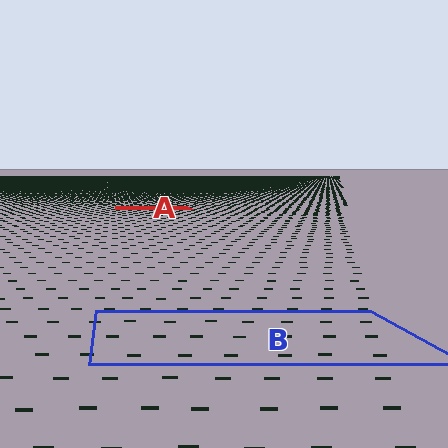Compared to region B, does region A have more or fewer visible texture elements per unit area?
Region A has more texture elements per unit area — they are packed more densely because it is farther away.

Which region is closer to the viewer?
Region B is closer. The texture elements there are larger and more spread out.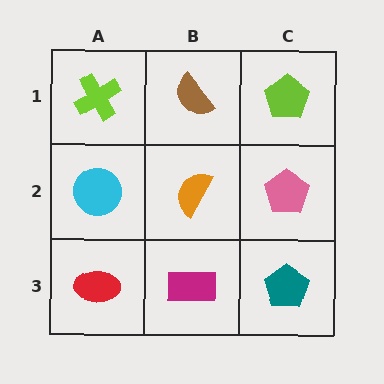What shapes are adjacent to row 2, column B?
A brown semicircle (row 1, column B), a magenta rectangle (row 3, column B), a cyan circle (row 2, column A), a pink pentagon (row 2, column C).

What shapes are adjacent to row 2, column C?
A lime pentagon (row 1, column C), a teal pentagon (row 3, column C), an orange semicircle (row 2, column B).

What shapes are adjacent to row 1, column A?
A cyan circle (row 2, column A), a brown semicircle (row 1, column B).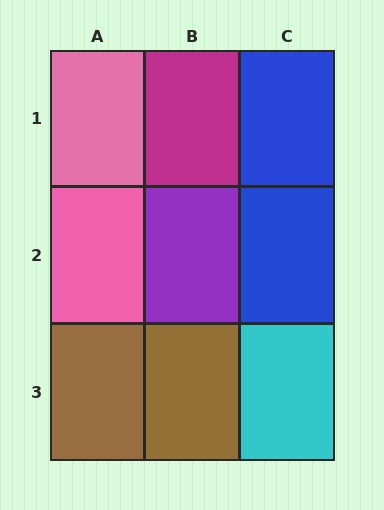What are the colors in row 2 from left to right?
Pink, purple, blue.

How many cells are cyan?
1 cell is cyan.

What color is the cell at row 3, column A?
Brown.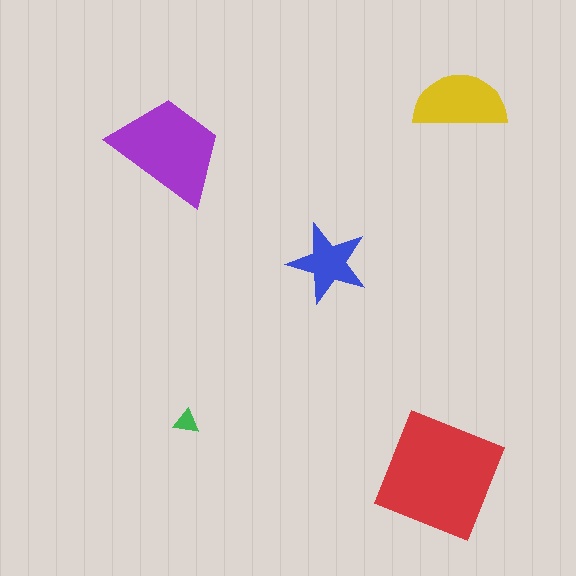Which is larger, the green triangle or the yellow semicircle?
The yellow semicircle.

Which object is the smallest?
The green triangle.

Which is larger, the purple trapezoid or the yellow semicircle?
The purple trapezoid.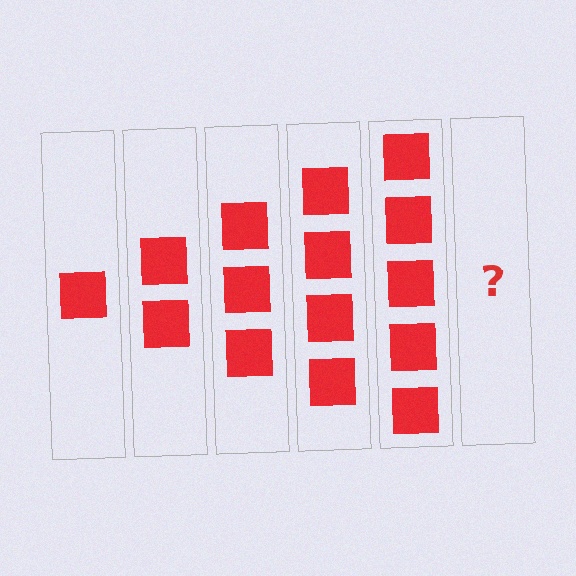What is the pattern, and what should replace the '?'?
The pattern is that each step adds one more square. The '?' should be 6 squares.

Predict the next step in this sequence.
The next step is 6 squares.